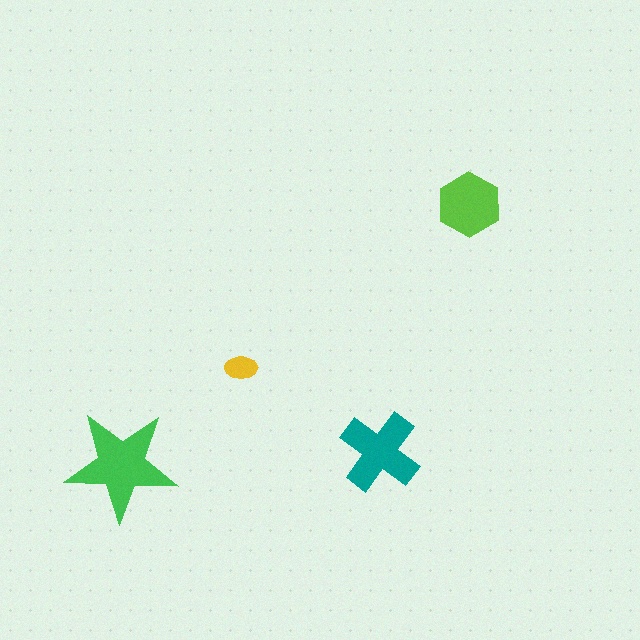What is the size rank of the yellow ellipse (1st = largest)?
4th.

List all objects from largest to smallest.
The green star, the teal cross, the lime hexagon, the yellow ellipse.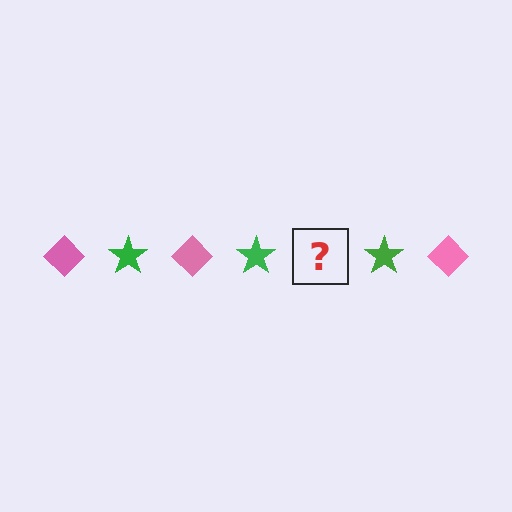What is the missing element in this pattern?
The missing element is a pink diamond.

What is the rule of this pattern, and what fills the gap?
The rule is that the pattern alternates between pink diamond and green star. The gap should be filled with a pink diamond.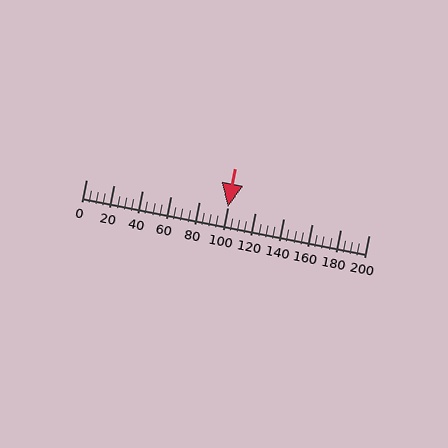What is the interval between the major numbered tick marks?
The major tick marks are spaced 20 units apart.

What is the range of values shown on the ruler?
The ruler shows values from 0 to 200.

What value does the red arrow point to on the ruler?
The red arrow points to approximately 100.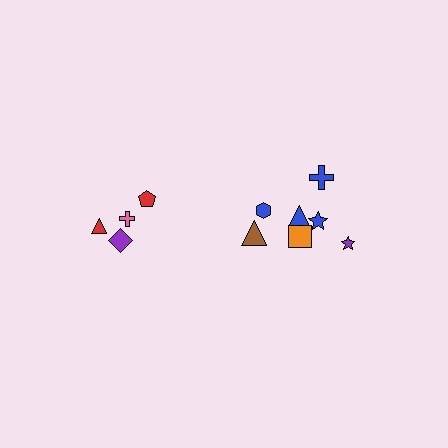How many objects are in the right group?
There are 7 objects.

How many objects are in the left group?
There are 4 objects.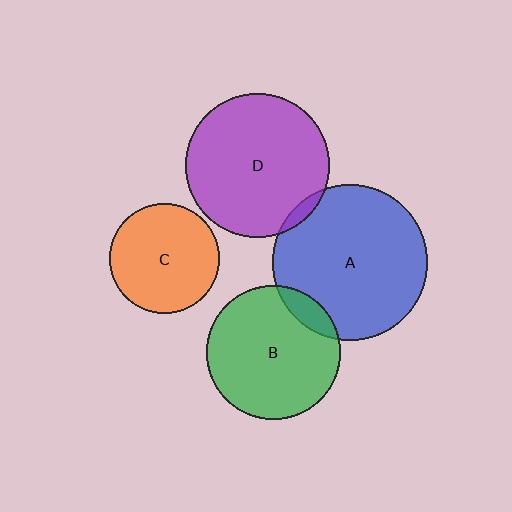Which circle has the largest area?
Circle A (blue).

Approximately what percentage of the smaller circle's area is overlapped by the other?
Approximately 5%.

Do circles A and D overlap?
Yes.